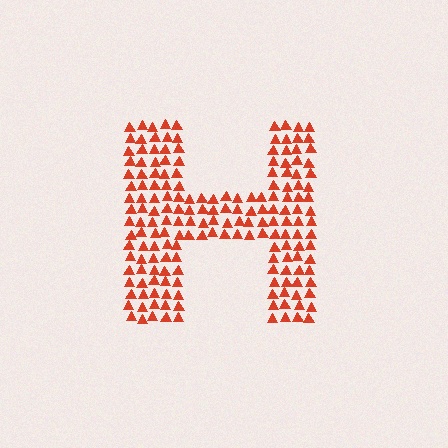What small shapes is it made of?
It is made of small triangles.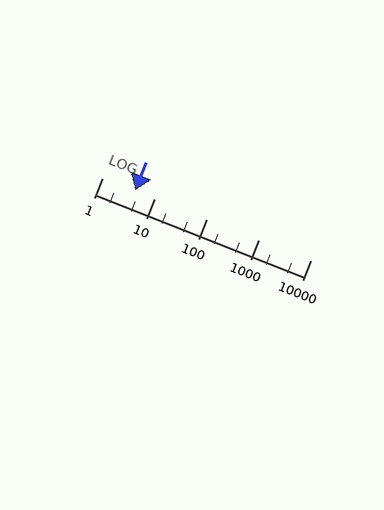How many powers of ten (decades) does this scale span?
The scale spans 4 decades, from 1 to 10000.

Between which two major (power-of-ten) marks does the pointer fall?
The pointer is between 1 and 10.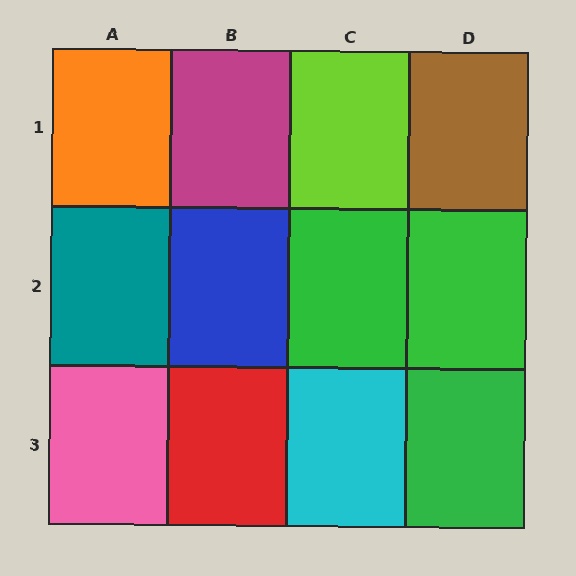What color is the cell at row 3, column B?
Red.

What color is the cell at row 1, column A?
Orange.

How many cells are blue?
1 cell is blue.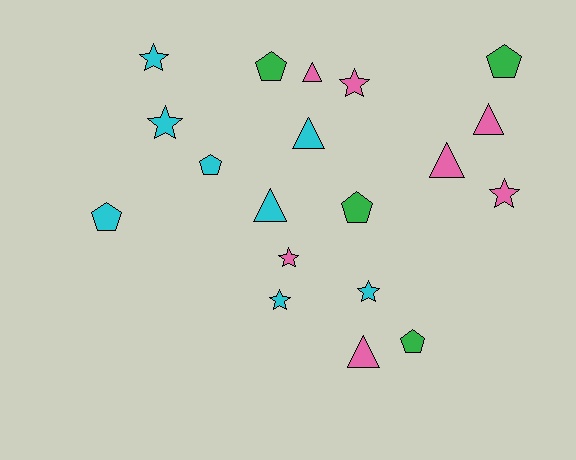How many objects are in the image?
There are 19 objects.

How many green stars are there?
There are no green stars.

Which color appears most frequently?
Cyan, with 8 objects.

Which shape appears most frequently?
Star, with 7 objects.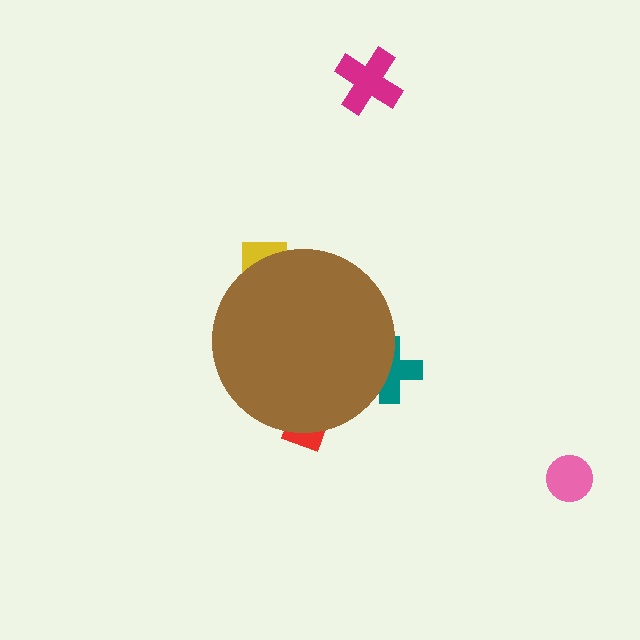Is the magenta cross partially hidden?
No, the magenta cross is fully visible.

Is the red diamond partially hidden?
Yes, the red diamond is partially hidden behind the brown circle.